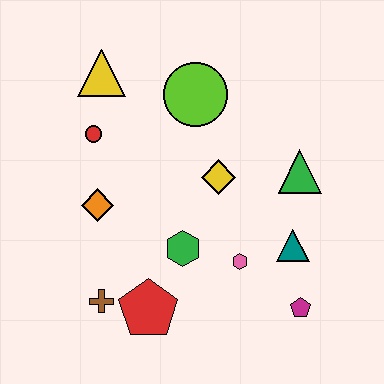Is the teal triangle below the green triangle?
Yes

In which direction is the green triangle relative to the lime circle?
The green triangle is to the right of the lime circle.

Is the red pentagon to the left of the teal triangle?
Yes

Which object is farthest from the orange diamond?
The magenta pentagon is farthest from the orange diamond.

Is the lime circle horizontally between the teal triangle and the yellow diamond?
No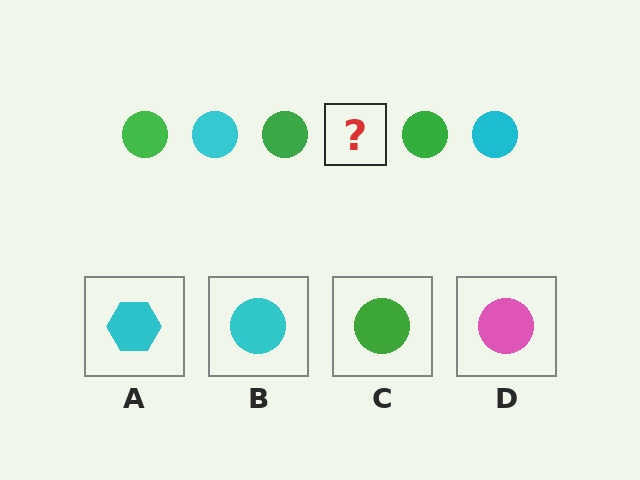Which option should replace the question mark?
Option B.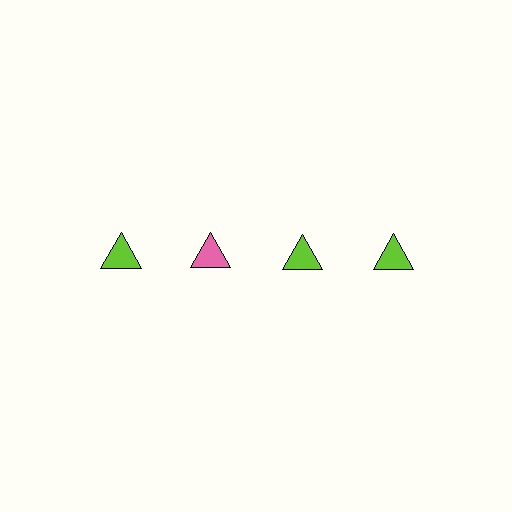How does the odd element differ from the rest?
It has a different color: pink instead of lime.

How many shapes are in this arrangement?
There are 4 shapes arranged in a grid pattern.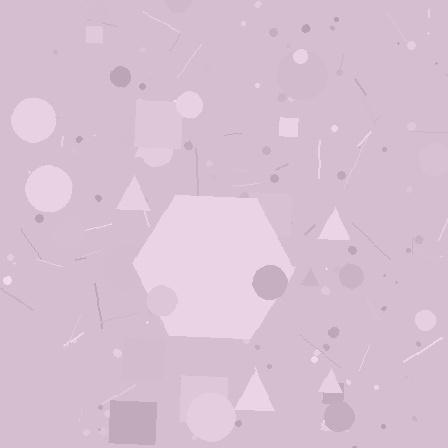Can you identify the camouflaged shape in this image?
The camouflaged shape is a hexagon.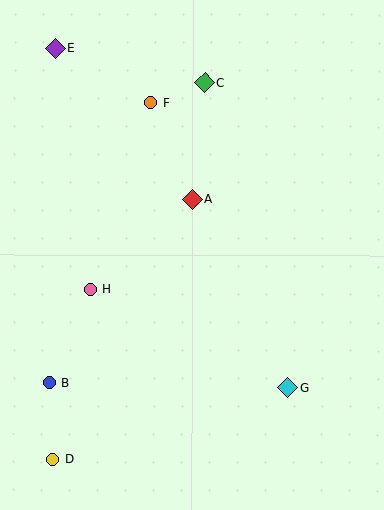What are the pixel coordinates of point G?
Point G is at (287, 388).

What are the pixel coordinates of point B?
Point B is at (49, 382).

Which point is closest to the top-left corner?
Point E is closest to the top-left corner.